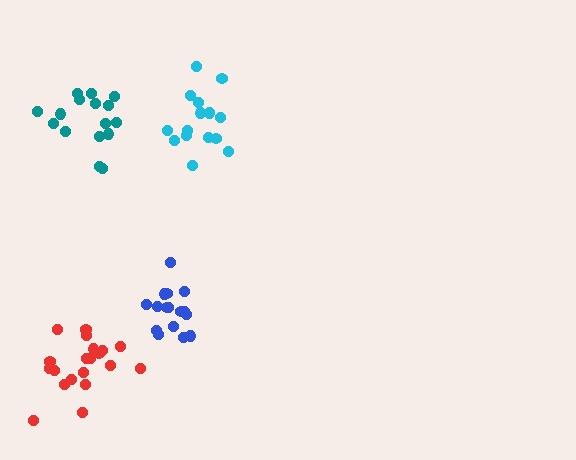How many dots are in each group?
Group 1: 16 dots, Group 2: 16 dots, Group 3: 20 dots, Group 4: 16 dots (68 total).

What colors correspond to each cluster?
The clusters are colored: blue, teal, red, cyan.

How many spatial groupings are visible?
There are 4 spatial groupings.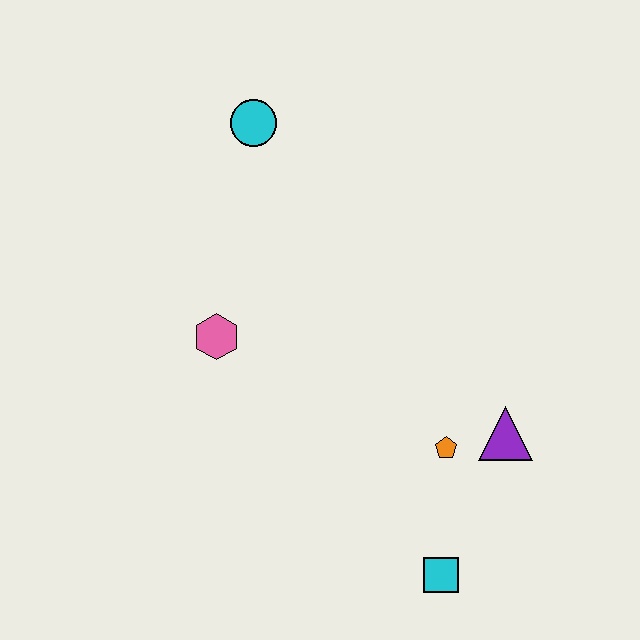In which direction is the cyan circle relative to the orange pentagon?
The cyan circle is above the orange pentagon.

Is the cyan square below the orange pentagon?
Yes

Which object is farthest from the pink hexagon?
The cyan square is farthest from the pink hexagon.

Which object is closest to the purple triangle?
The orange pentagon is closest to the purple triangle.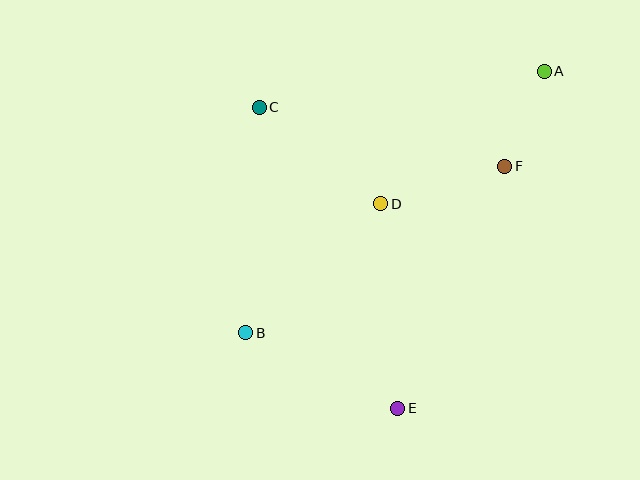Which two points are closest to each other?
Points A and F are closest to each other.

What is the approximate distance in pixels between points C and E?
The distance between C and E is approximately 331 pixels.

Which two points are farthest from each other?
Points A and B are farthest from each other.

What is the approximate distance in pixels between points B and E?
The distance between B and E is approximately 169 pixels.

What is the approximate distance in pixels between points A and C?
The distance between A and C is approximately 287 pixels.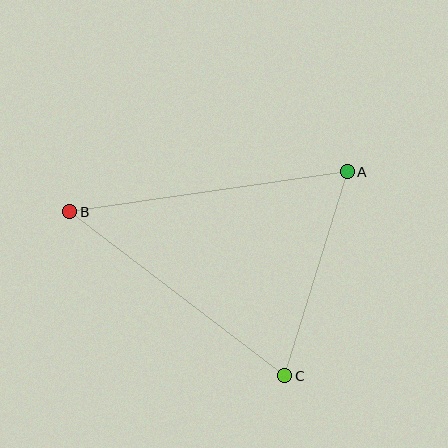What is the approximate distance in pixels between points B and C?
The distance between B and C is approximately 270 pixels.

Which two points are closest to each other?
Points A and C are closest to each other.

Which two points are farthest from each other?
Points A and B are farthest from each other.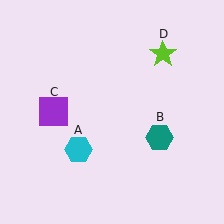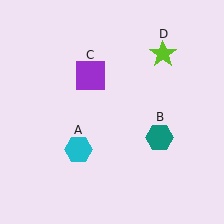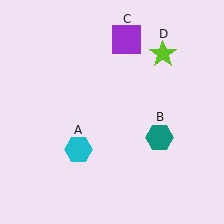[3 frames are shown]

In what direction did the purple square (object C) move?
The purple square (object C) moved up and to the right.